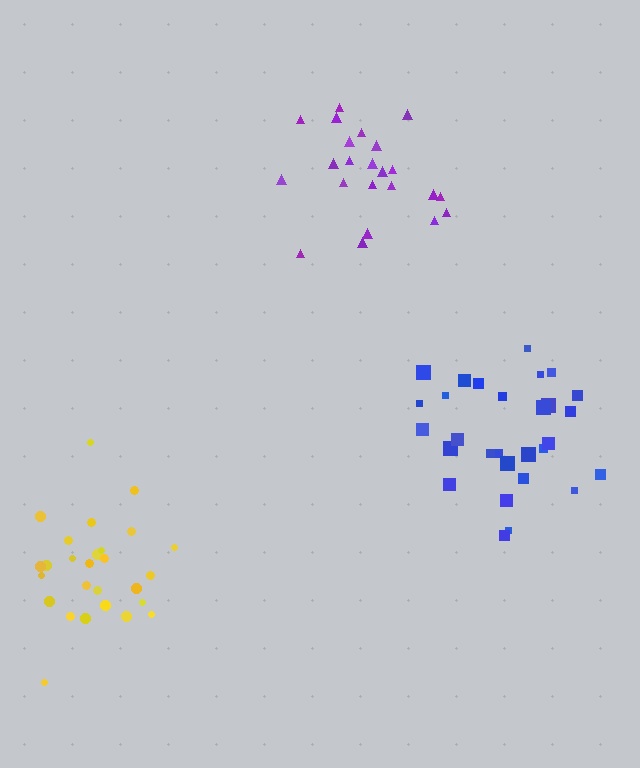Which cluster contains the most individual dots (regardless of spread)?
Blue (30).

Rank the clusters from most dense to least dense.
purple, yellow, blue.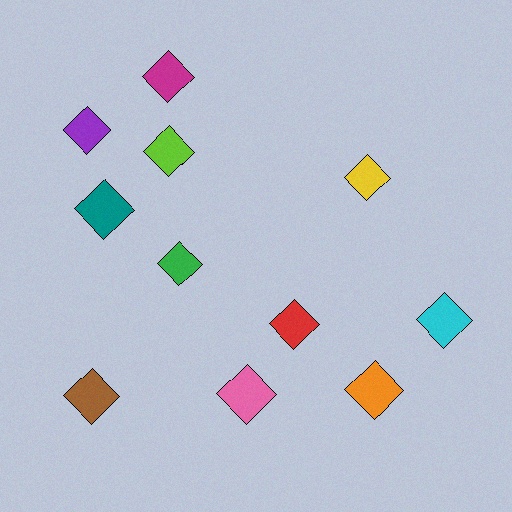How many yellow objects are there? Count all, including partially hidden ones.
There is 1 yellow object.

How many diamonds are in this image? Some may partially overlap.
There are 11 diamonds.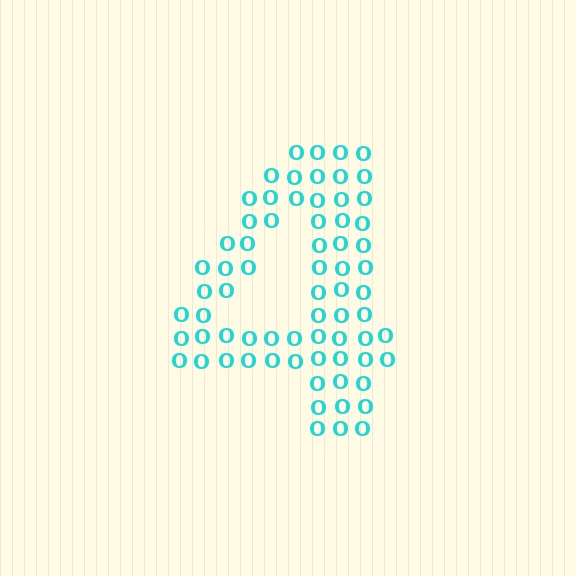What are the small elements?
The small elements are letter O's.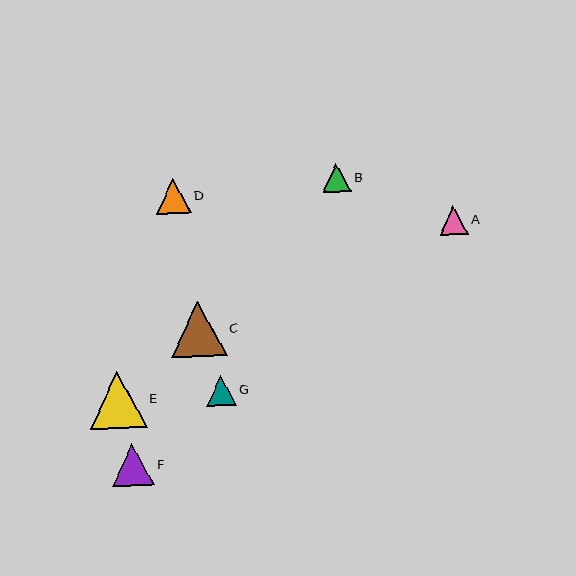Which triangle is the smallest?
Triangle A is the smallest with a size of approximately 28 pixels.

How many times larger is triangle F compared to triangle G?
Triangle F is approximately 1.4 times the size of triangle G.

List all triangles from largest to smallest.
From largest to smallest: E, C, F, D, G, B, A.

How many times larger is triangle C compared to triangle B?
Triangle C is approximately 1.9 times the size of triangle B.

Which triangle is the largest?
Triangle E is the largest with a size of approximately 57 pixels.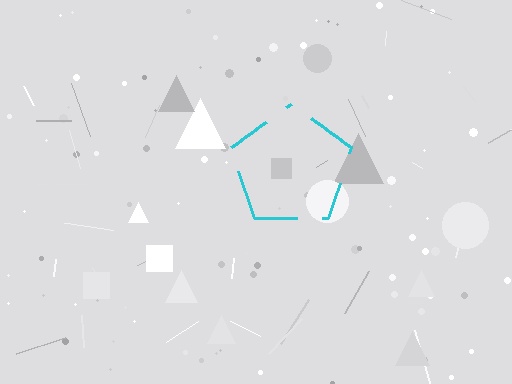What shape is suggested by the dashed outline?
The dashed outline suggests a pentagon.